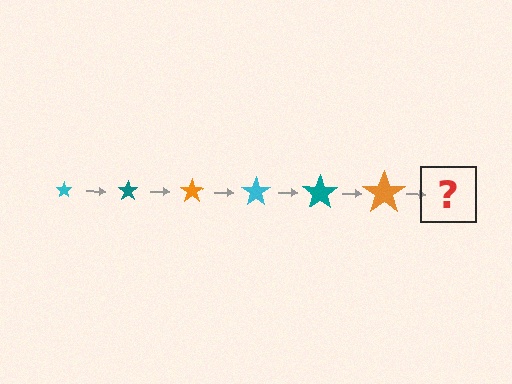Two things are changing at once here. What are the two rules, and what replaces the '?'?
The two rules are that the star grows larger each step and the color cycles through cyan, teal, and orange. The '?' should be a cyan star, larger than the previous one.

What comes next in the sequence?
The next element should be a cyan star, larger than the previous one.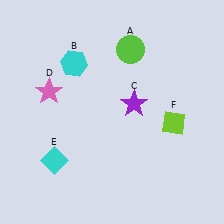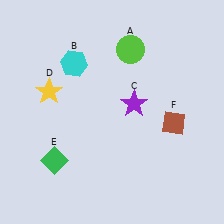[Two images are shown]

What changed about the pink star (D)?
In Image 1, D is pink. In Image 2, it changed to yellow.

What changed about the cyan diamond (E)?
In Image 1, E is cyan. In Image 2, it changed to green.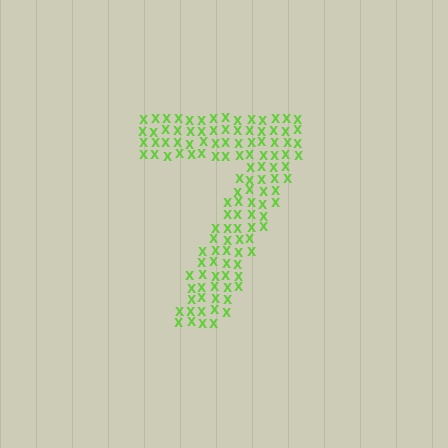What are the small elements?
The small elements are letter X's.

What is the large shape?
The large shape is the digit 7.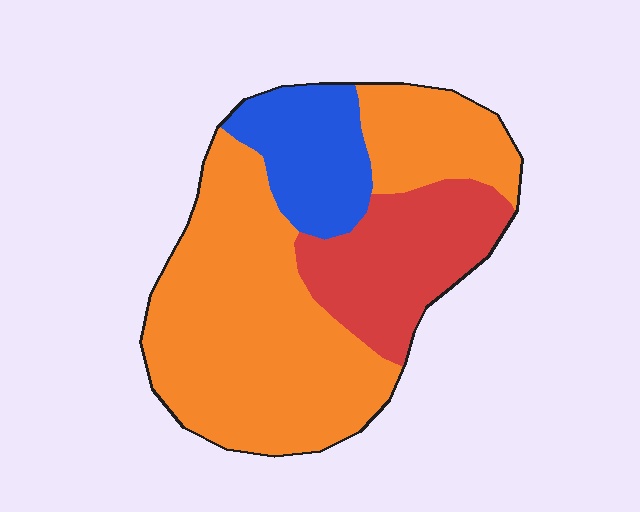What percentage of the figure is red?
Red takes up about one fifth (1/5) of the figure.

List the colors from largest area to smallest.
From largest to smallest: orange, red, blue.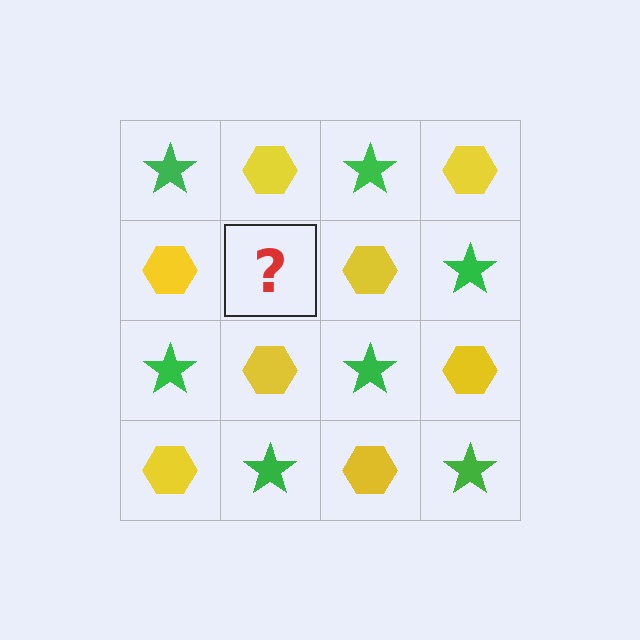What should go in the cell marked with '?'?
The missing cell should contain a green star.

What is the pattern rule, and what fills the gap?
The rule is that it alternates green star and yellow hexagon in a checkerboard pattern. The gap should be filled with a green star.